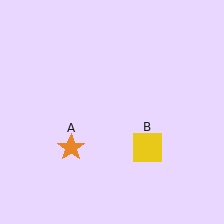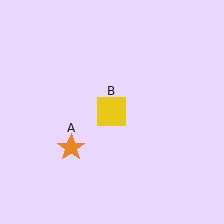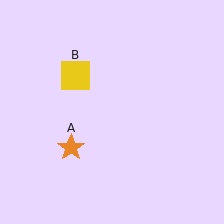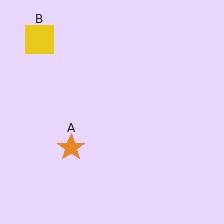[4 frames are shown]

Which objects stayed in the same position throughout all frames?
Orange star (object A) remained stationary.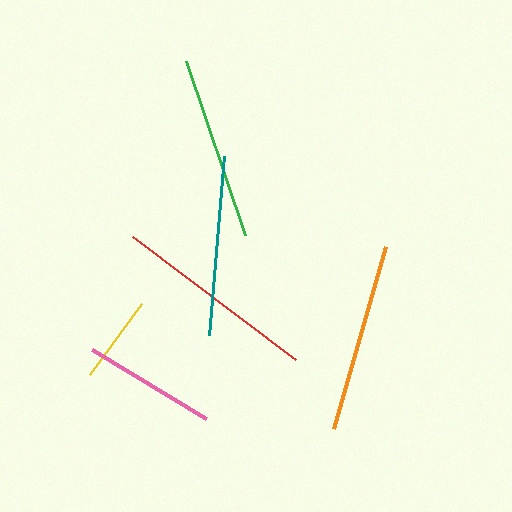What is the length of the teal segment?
The teal segment is approximately 180 pixels long.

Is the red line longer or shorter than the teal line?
The red line is longer than the teal line.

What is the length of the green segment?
The green segment is approximately 184 pixels long.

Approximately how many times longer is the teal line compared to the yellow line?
The teal line is approximately 2.0 times the length of the yellow line.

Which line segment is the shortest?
The yellow line is the shortest at approximately 88 pixels.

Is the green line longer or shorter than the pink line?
The green line is longer than the pink line.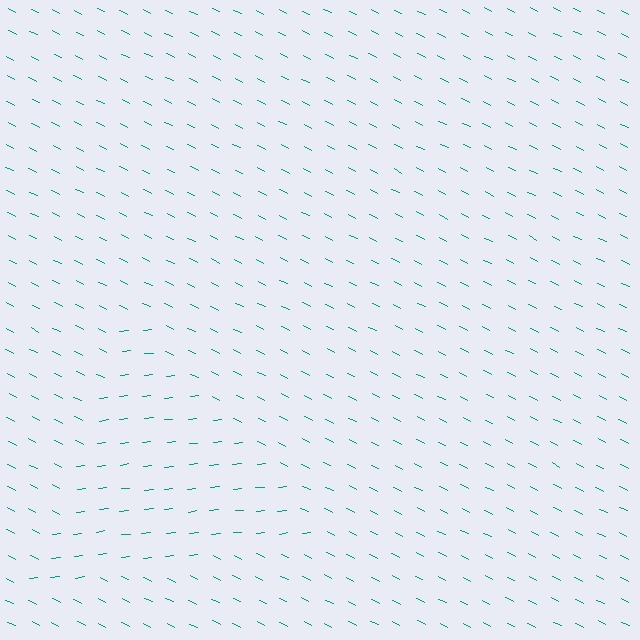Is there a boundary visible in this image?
Yes, there is a texture boundary formed by a change in line orientation.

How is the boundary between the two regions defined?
The boundary is defined purely by a change in line orientation (approximately 34 degrees difference). All lines are the same color and thickness.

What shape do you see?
I see a triangle.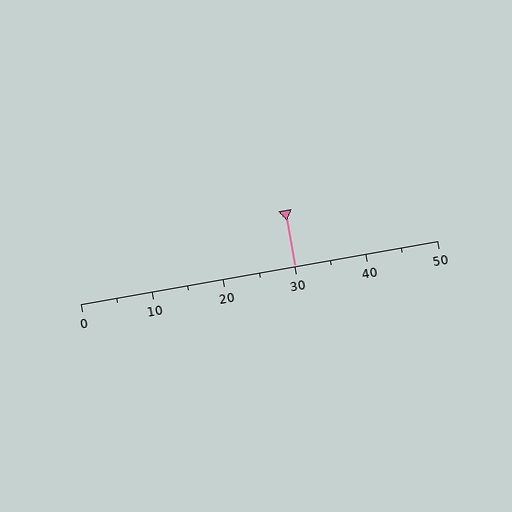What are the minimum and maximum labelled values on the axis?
The axis runs from 0 to 50.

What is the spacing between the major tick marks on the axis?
The major ticks are spaced 10 apart.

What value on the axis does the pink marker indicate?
The marker indicates approximately 30.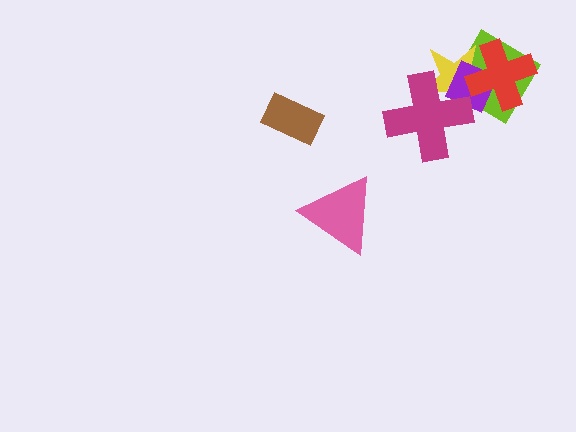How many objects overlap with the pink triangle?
0 objects overlap with the pink triangle.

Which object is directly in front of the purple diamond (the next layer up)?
The red cross is directly in front of the purple diamond.